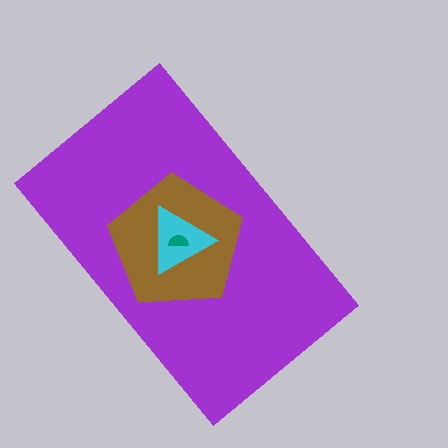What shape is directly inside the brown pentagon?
The cyan triangle.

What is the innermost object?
The teal semicircle.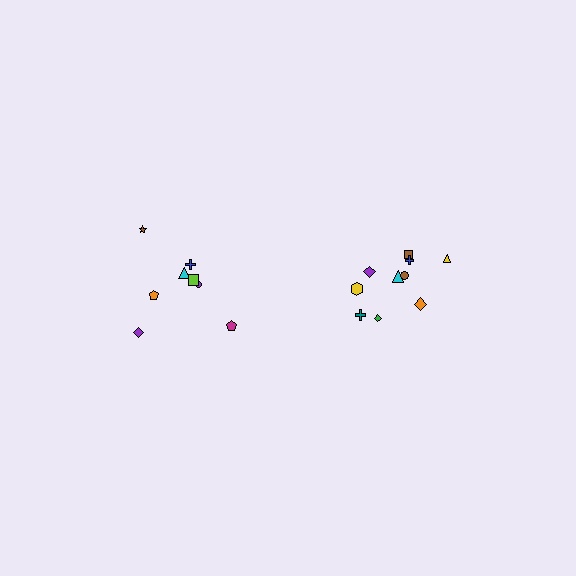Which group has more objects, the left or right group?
The right group.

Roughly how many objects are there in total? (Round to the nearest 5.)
Roughly 20 objects in total.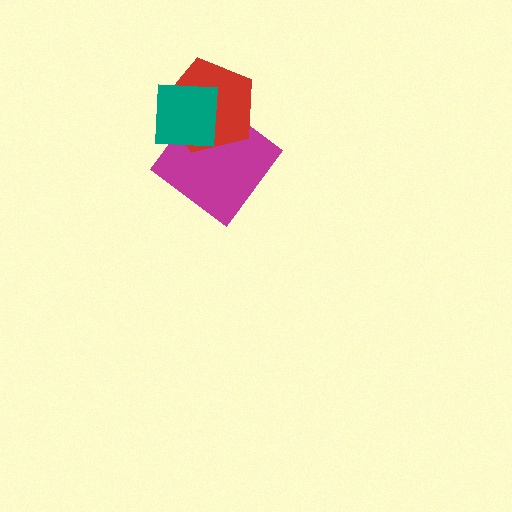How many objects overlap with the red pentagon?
2 objects overlap with the red pentagon.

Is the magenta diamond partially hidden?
Yes, it is partially covered by another shape.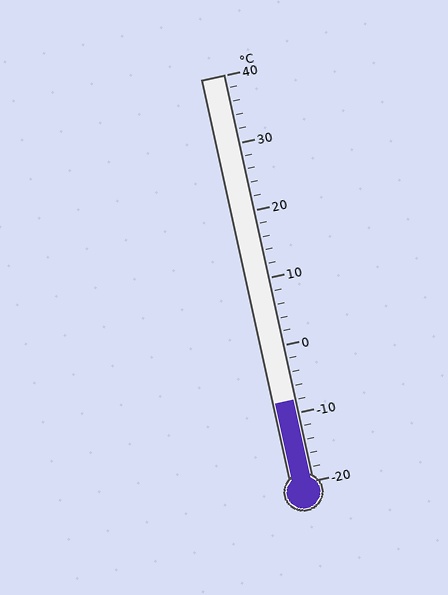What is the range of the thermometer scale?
The thermometer scale ranges from -20°C to 40°C.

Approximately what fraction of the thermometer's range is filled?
The thermometer is filled to approximately 20% of its range.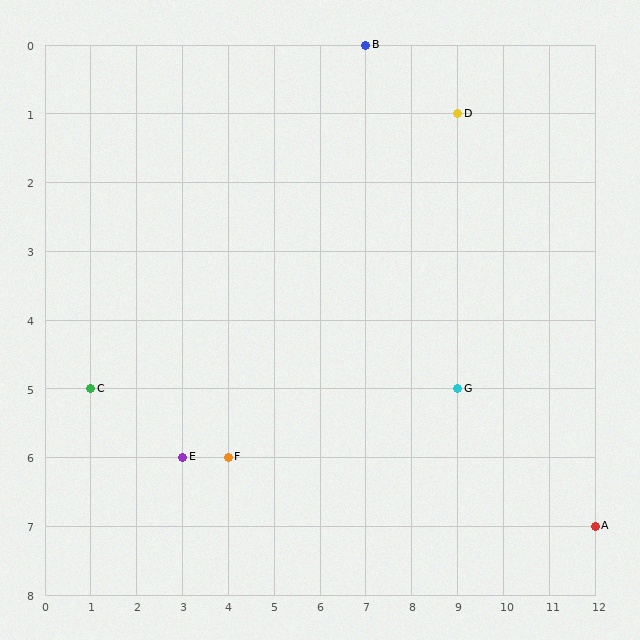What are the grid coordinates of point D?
Point D is at grid coordinates (9, 1).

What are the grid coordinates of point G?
Point G is at grid coordinates (9, 5).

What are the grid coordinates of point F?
Point F is at grid coordinates (4, 6).